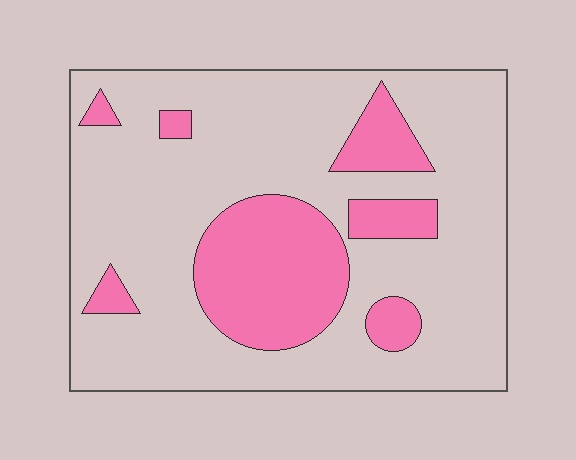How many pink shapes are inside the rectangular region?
7.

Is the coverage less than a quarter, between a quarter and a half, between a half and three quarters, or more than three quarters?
Less than a quarter.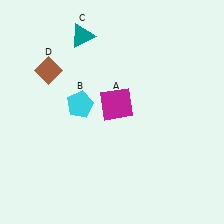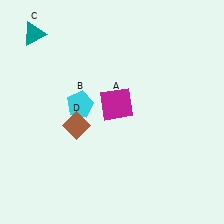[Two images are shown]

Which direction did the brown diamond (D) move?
The brown diamond (D) moved down.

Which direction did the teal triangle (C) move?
The teal triangle (C) moved left.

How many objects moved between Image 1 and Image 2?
2 objects moved between the two images.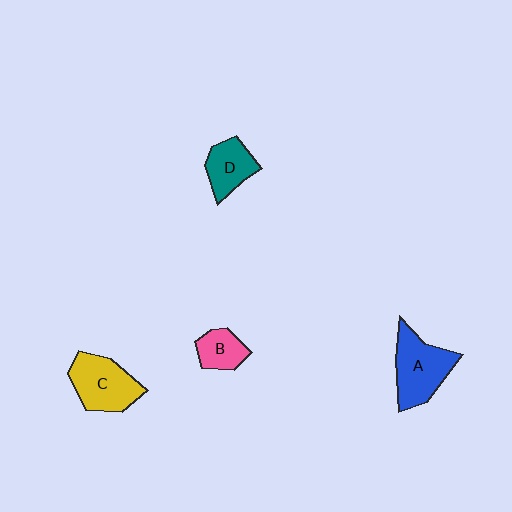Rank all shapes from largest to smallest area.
From largest to smallest: A (blue), C (yellow), D (teal), B (pink).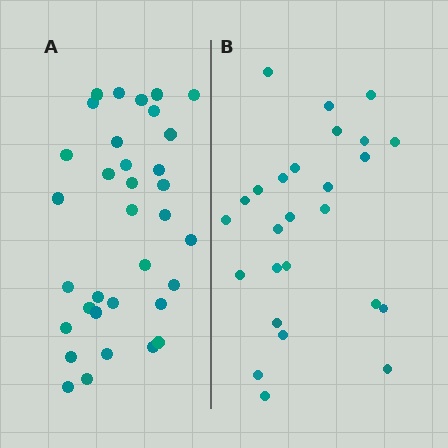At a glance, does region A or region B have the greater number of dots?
Region A (the left region) has more dots.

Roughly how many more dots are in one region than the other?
Region A has roughly 8 or so more dots than region B.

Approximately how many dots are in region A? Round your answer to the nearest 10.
About 30 dots. (The exact count is 34, which rounds to 30.)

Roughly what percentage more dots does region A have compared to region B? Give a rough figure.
About 30% more.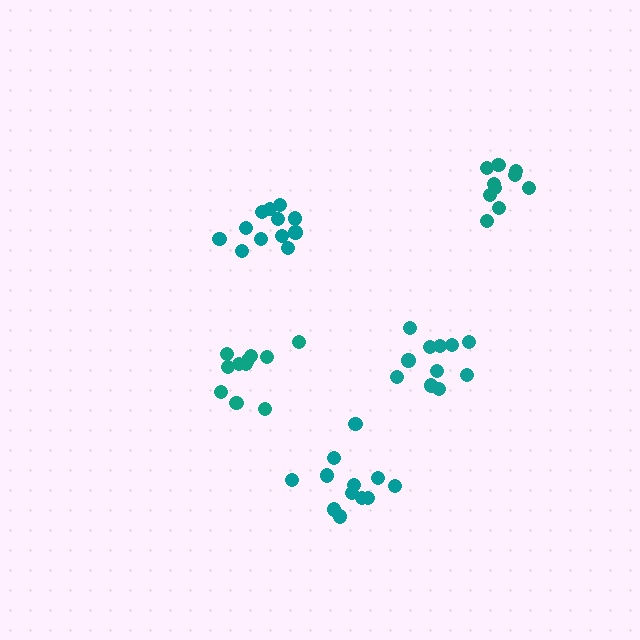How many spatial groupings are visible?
There are 5 spatial groupings.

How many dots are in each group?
Group 1: 11 dots, Group 2: 11 dots, Group 3: 12 dots, Group 4: 10 dots, Group 5: 12 dots (56 total).